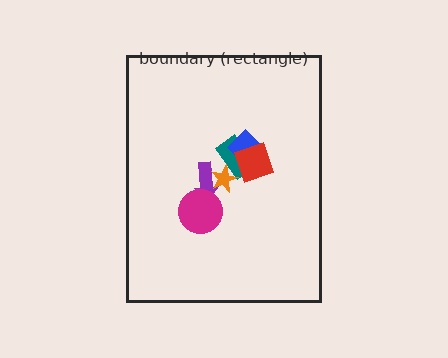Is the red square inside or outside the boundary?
Inside.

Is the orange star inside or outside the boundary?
Inside.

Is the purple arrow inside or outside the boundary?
Inside.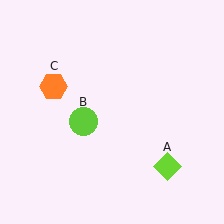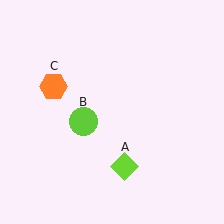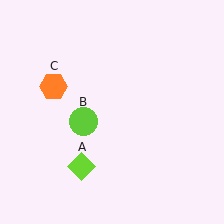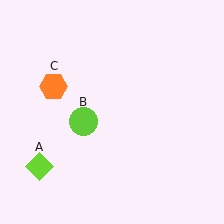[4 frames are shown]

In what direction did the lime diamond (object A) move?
The lime diamond (object A) moved left.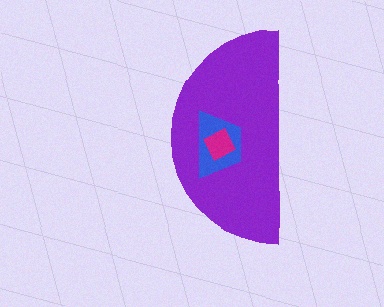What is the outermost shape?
The purple semicircle.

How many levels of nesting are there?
3.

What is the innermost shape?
The magenta diamond.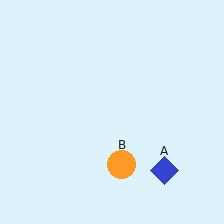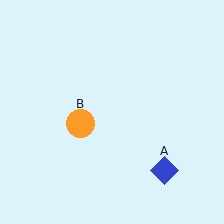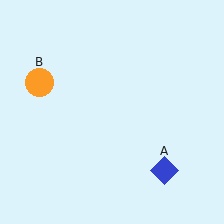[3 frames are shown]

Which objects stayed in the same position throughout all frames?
Blue diamond (object A) remained stationary.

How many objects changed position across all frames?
1 object changed position: orange circle (object B).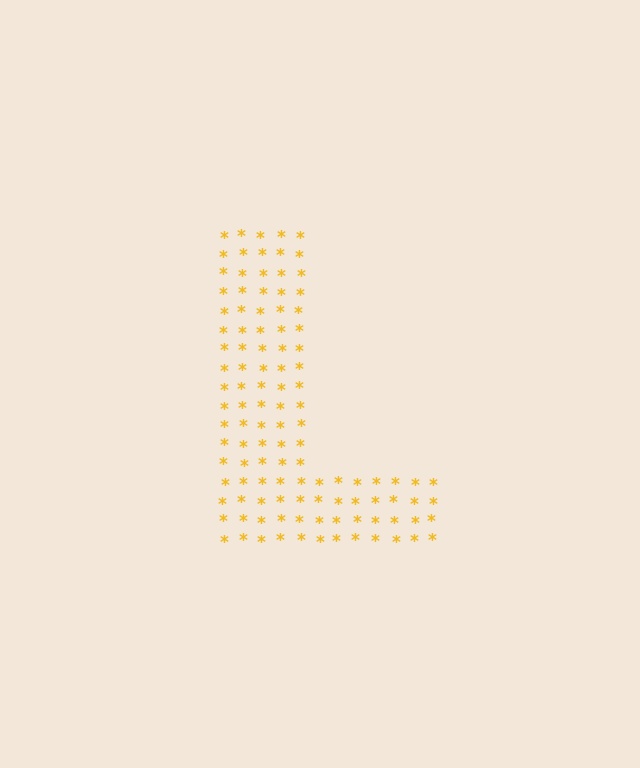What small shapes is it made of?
It is made of small asterisks.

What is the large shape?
The large shape is the letter L.